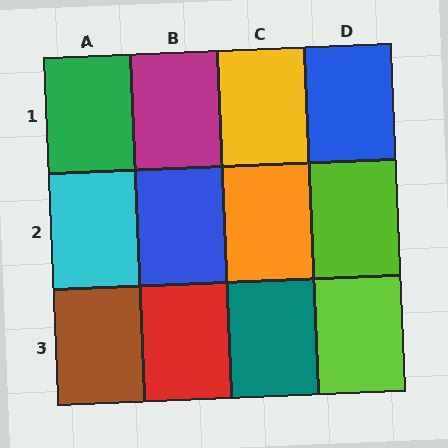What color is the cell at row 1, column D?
Blue.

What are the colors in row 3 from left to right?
Brown, red, teal, lime.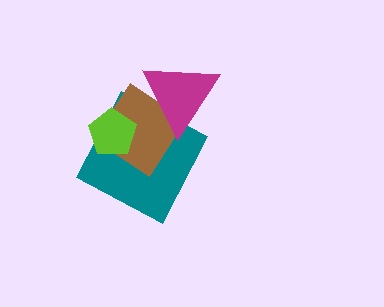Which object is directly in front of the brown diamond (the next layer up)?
The magenta triangle is directly in front of the brown diamond.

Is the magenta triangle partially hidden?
No, no other shape covers it.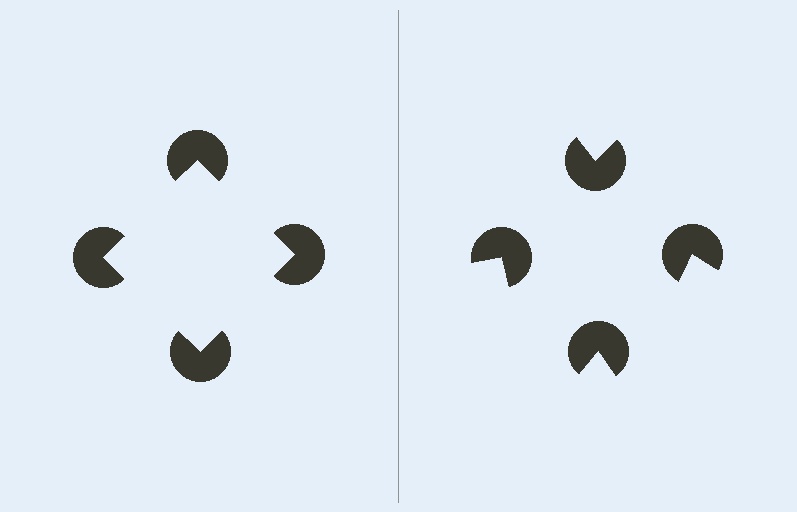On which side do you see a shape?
An illusory square appears on the left side. On the right side the wedge cuts are rotated, so no coherent shape forms.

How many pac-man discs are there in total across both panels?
8 — 4 on each side.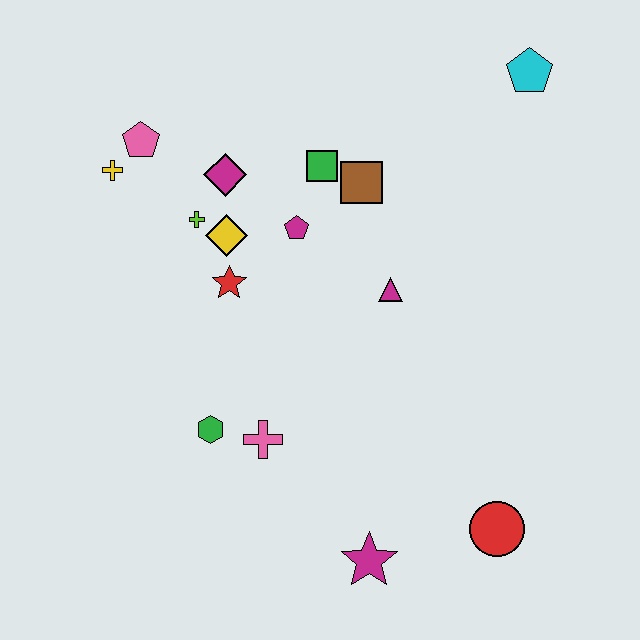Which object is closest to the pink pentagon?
The yellow cross is closest to the pink pentagon.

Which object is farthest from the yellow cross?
The red circle is farthest from the yellow cross.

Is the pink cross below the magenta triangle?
Yes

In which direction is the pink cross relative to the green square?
The pink cross is below the green square.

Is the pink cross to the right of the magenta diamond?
Yes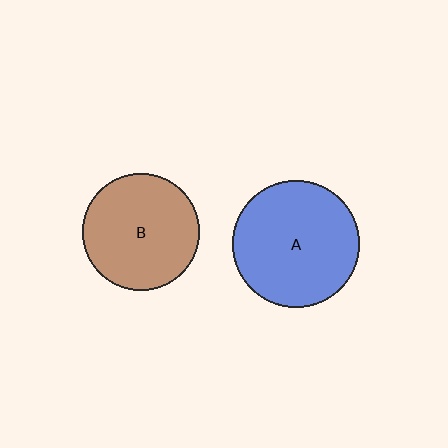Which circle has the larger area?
Circle A (blue).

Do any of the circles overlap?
No, none of the circles overlap.